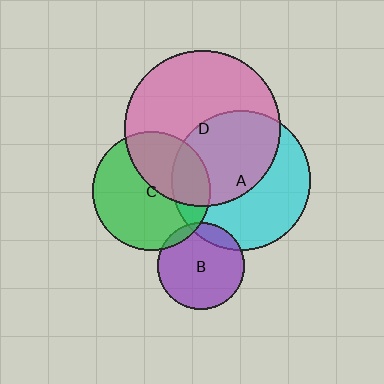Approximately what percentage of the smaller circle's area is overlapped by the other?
Approximately 5%.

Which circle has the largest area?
Circle D (pink).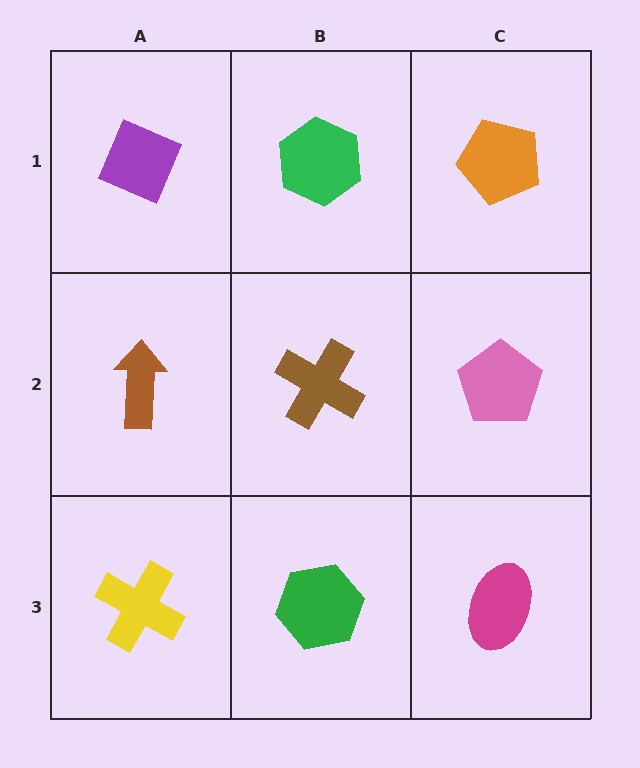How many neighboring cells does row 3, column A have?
2.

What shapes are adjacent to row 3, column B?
A brown cross (row 2, column B), a yellow cross (row 3, column A), a magenta ellipse (row 3, column C).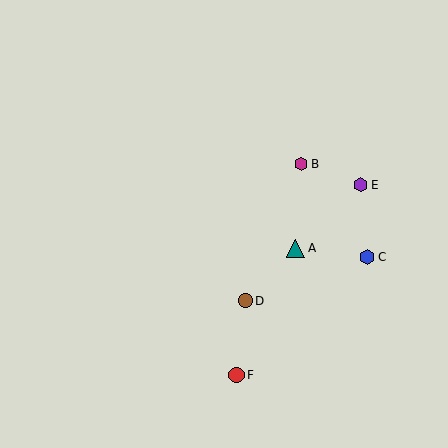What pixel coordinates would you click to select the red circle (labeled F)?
Click at (236, 375) to select the red circle F.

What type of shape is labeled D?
Shape D is a brown circle.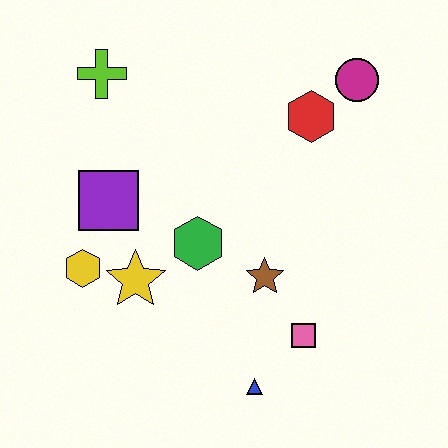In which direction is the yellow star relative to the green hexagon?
The yellow star is to the left of the green hexagon.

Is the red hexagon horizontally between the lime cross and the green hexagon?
No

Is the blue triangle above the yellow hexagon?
No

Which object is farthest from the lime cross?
The blue triangle is farthest from the lime cross.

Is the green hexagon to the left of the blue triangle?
Yes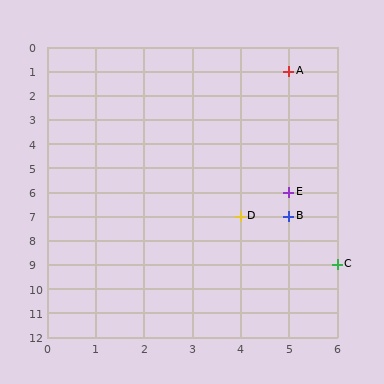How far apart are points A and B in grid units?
Points A and B are 6 rows apart.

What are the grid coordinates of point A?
Point A is at grid coordinates (5, 1).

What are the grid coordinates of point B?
Point B is at grid coordinates (5, 7).